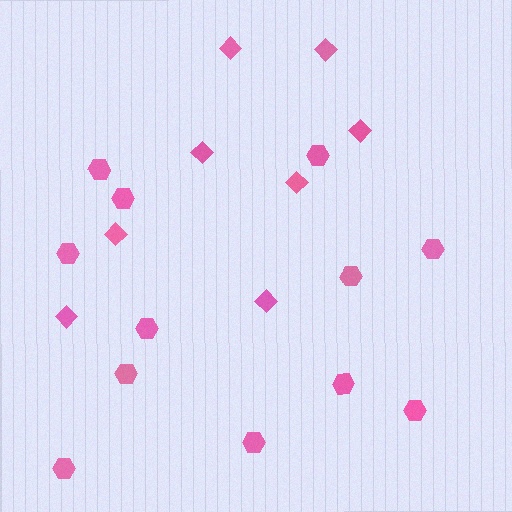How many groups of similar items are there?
There are 2 groups: one group of hexagons (12) and one group of diamonds (8).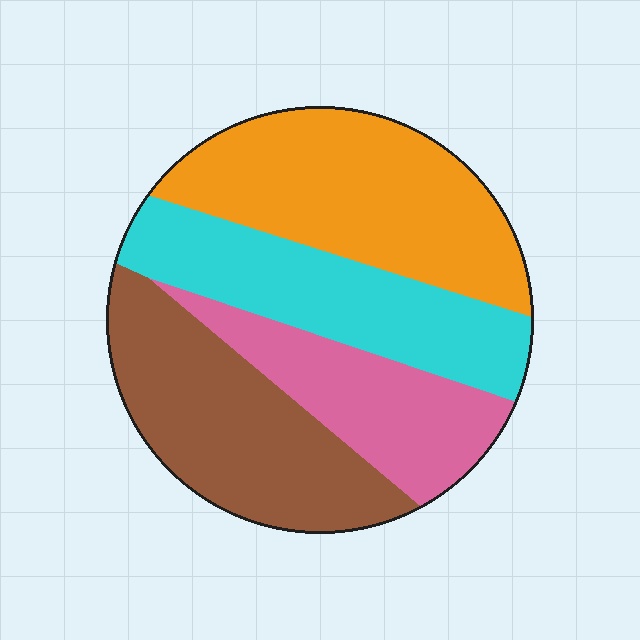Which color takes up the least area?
Pink, at roughly 20%.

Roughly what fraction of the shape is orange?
Orange takes up about one third (1/3) of the shape.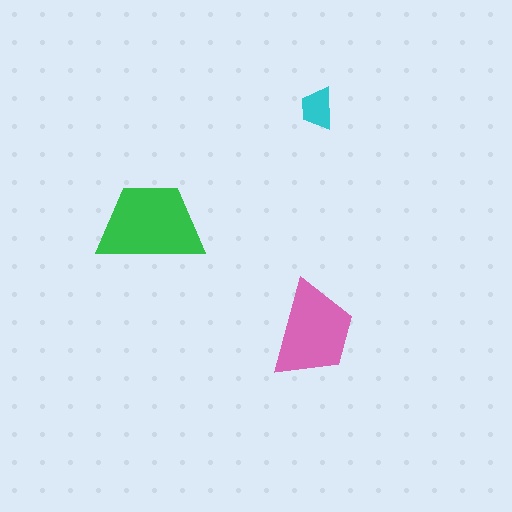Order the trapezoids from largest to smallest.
the green one, the pink one, the cyan one.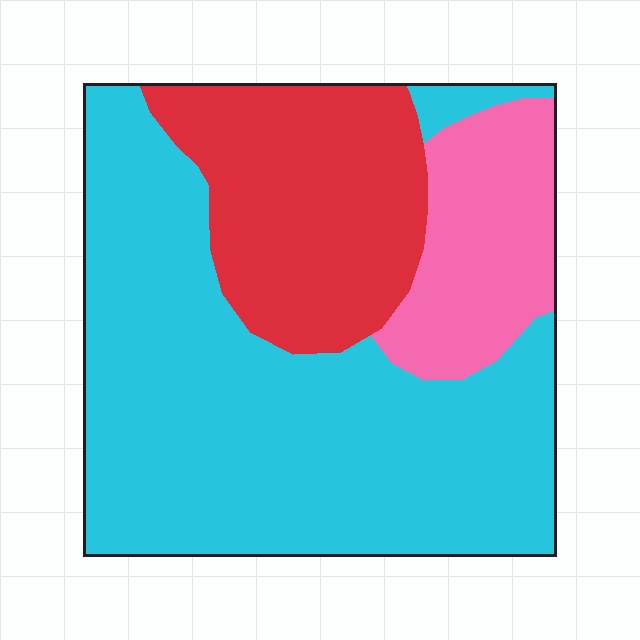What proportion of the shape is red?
Red covers around 25% of the shape.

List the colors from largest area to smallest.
From largest to smallest: cyan, red, pink.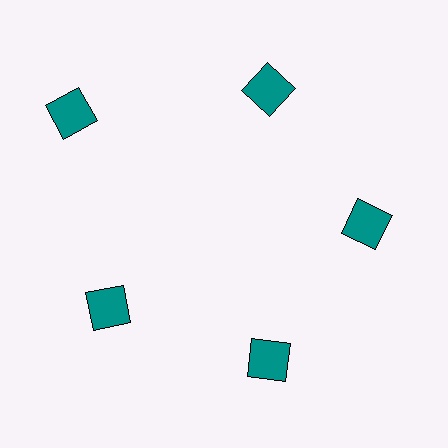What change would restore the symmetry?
The symmetry would be restored by moving it inward, back onto the ring so that all 5 squares sit at equal angles and equal distance from the center.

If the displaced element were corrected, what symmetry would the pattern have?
It would have 5-fold rotational symmetry — the pattern would map onto itself every 72 degrees.